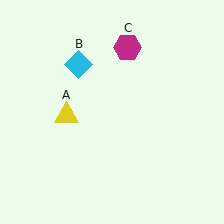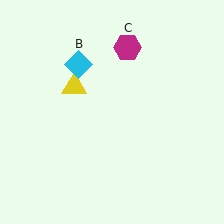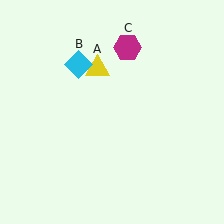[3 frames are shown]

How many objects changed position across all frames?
1 object changed position: yellow triangle (object A).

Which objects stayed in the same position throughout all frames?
Cyan diamond (object B) and magenta hexagon (object C) remained stationary.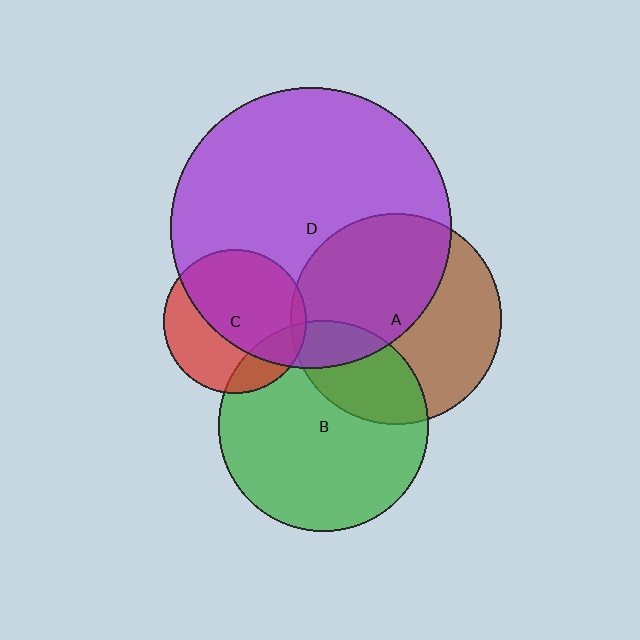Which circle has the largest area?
Circle D (purple).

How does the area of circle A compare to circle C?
Approximately 2.2 times.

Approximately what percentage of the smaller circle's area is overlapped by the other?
Approximately 20%.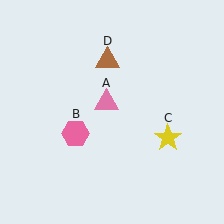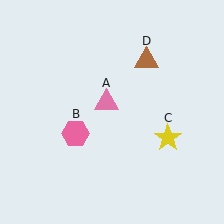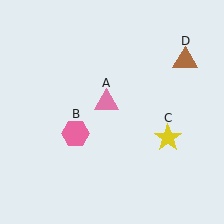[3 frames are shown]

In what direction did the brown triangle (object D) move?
The brown triangle (object D) moved right.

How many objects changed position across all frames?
1 object changed position: brown triangle (object D).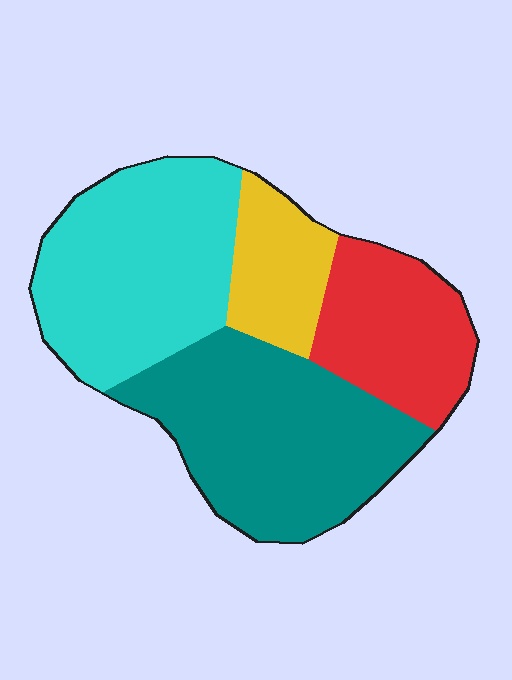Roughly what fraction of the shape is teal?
Teal covers 35% of the shape.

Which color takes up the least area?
Yellow, at roughly 10%.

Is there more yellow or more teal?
Teal.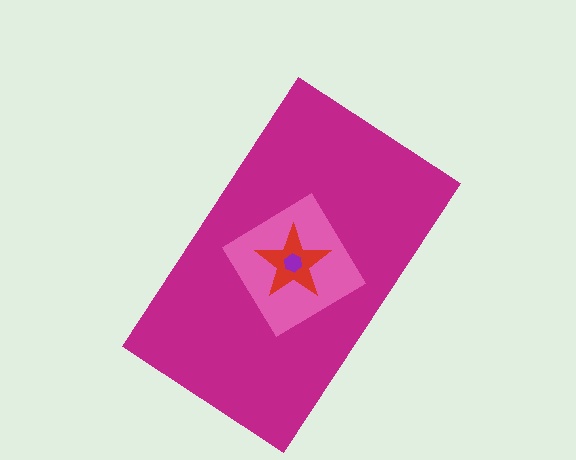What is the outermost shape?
The magenta rectangle.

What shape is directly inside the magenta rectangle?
The pink diamond.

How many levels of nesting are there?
4.